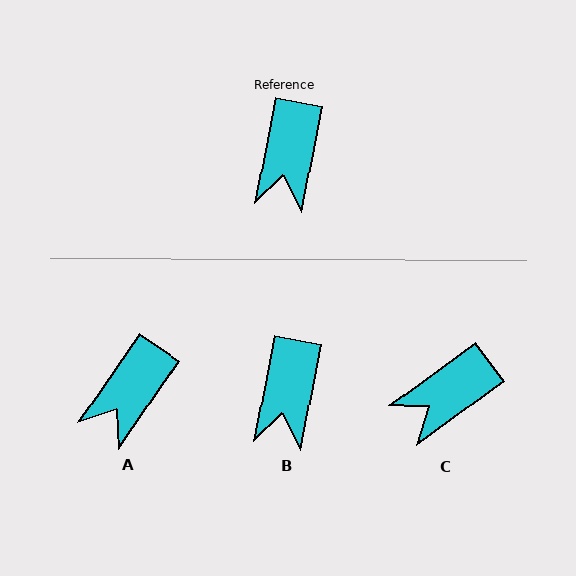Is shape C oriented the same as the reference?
No, it is off by about 43 degrees.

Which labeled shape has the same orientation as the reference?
B.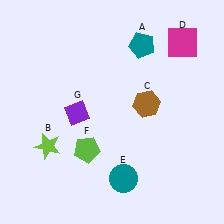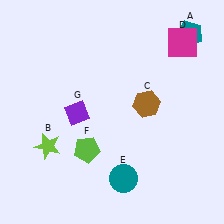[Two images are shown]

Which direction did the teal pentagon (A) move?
The teal pentagon (A) moved right.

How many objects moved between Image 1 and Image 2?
1 object moved between the two images.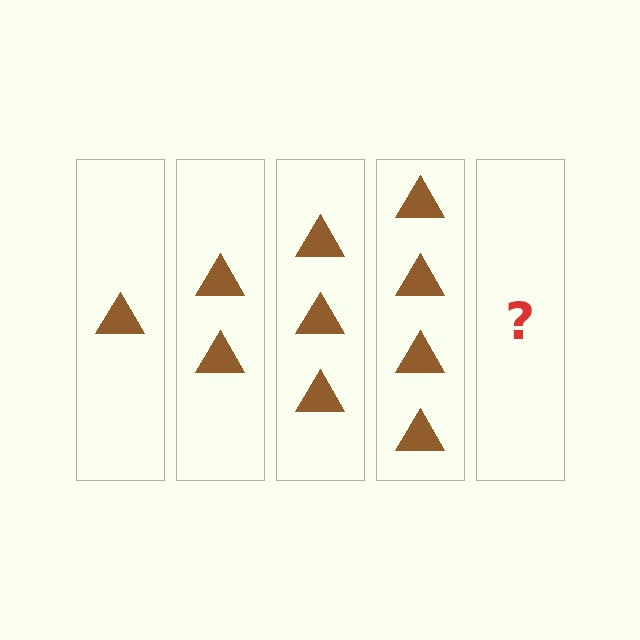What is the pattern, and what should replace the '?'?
The pattern is that each step adds one more triangle. The '?' should be 5 triangles.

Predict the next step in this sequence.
The next step is 5 triangles.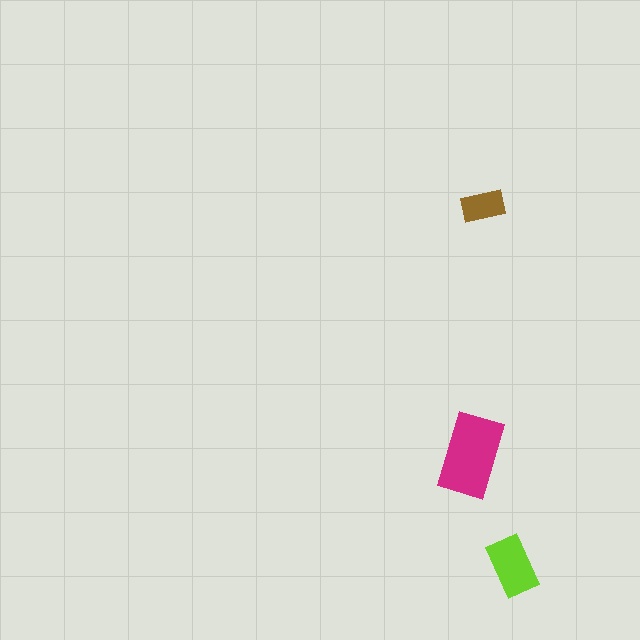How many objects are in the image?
There are 3 objects in the image.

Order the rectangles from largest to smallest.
the magenta one, the lime one, the brown one.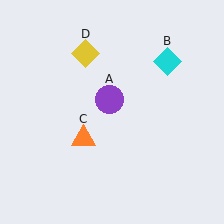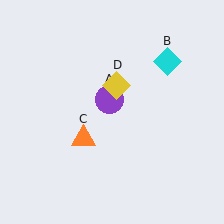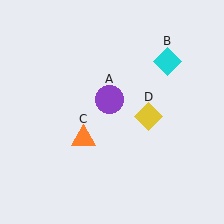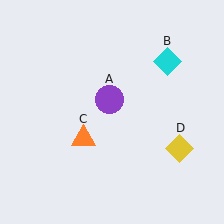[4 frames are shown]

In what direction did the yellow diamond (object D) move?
The yellow diamond (object D) moved down and to the right.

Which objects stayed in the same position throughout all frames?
Purple circle (object A) and cyan diamond (object B) and orange triangle (object C) remained stationary.